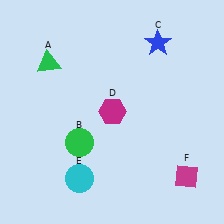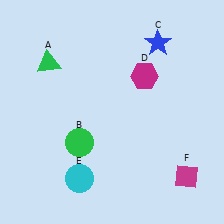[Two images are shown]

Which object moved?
The magenta hexagon (D) moved up.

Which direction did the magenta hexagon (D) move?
The magenta hexagon (D) moved up.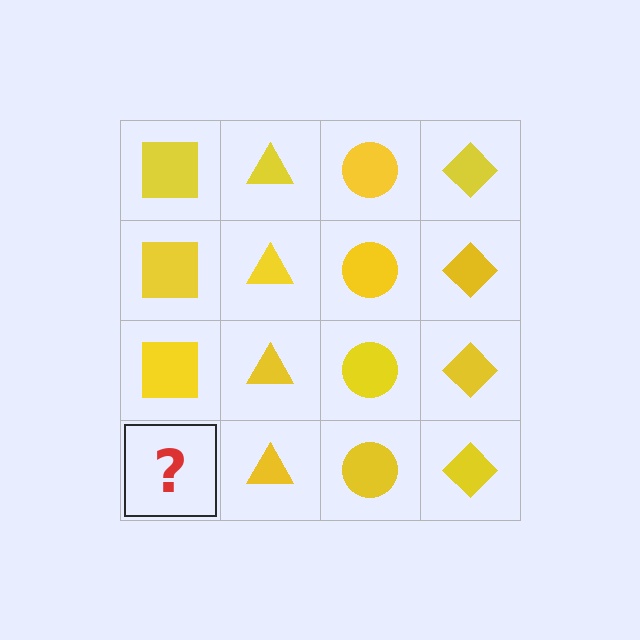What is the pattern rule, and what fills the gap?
The rule is that each column has a consistent shape. The gap should be filled with a yellow square.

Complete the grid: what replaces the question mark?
The question mark should be replaced with a yellow square.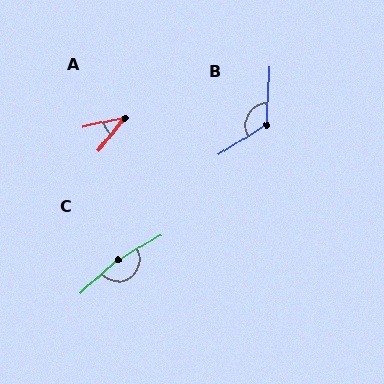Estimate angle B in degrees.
Approximately 125 degrees.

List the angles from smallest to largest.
A (39°), B (125°), C (169°).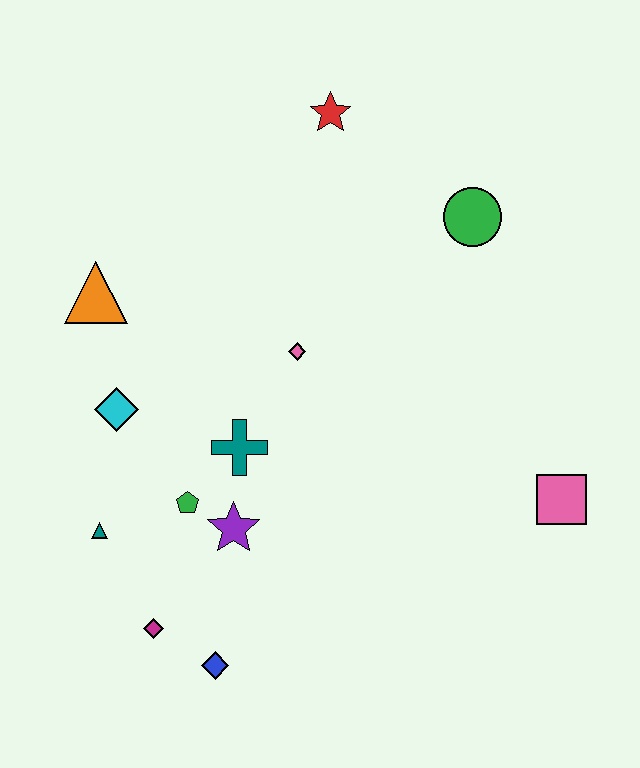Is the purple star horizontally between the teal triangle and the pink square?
Yes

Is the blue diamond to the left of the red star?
Yes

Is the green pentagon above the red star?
No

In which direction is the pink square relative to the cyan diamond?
The pink square is to the right of the cyan diamond.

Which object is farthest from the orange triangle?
The pink square is farthest from the orange triangle.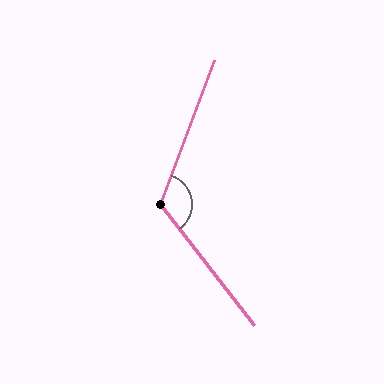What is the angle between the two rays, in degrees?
Approximately 122 degrees.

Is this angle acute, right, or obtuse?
It is obtuse.